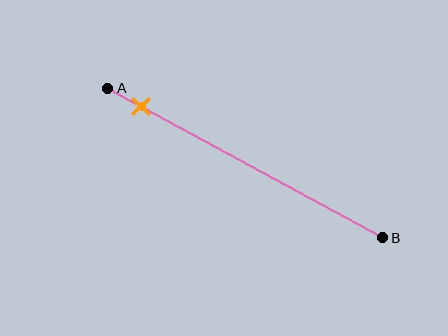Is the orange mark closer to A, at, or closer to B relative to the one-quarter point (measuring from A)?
The orange mark is closer to point A than the one-quarter point of segment AB.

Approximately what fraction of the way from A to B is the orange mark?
The orange mark is approximately 10% of the way from A to B.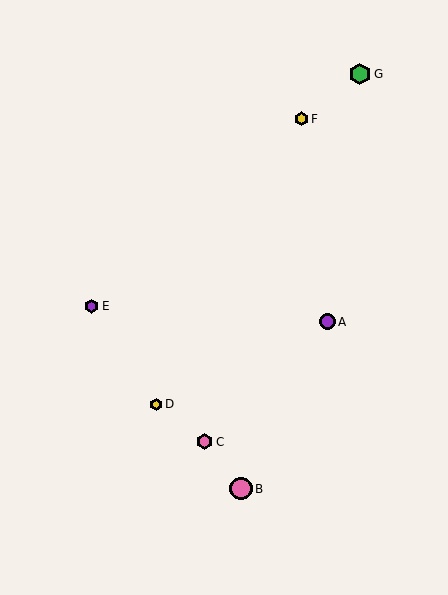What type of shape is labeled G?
Shape G is a green hexagon.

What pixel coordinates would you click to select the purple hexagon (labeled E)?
Click at (92, 306) to select the purple hexagon E.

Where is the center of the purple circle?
The center of the purple circle is at (327, 322).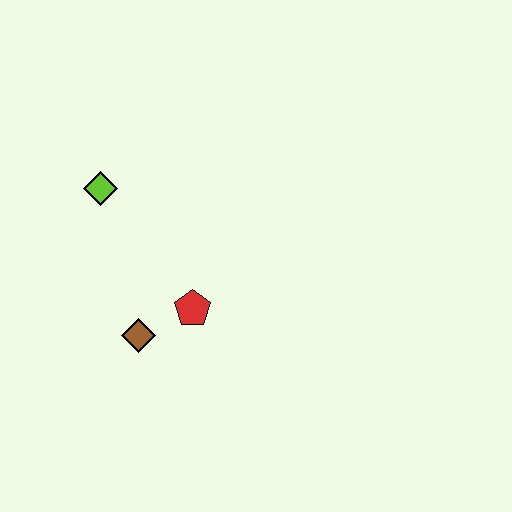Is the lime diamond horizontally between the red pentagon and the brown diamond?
No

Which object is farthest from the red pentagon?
The lime diamond is farthest from the red pentagon.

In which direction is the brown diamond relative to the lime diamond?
The brown diamond is below the lime diamond.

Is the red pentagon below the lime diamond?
Yes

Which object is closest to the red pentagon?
The brown diamond is closest to the red pentagon.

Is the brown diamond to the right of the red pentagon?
No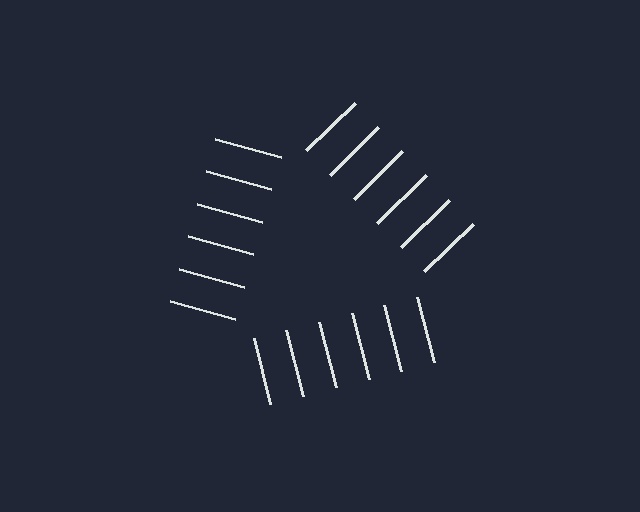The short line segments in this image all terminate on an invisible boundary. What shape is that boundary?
An illusory triangle — the line segments terminate on its edges but no continuous stroke is drawn.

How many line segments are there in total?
18 — 6 along each of the 3 edges.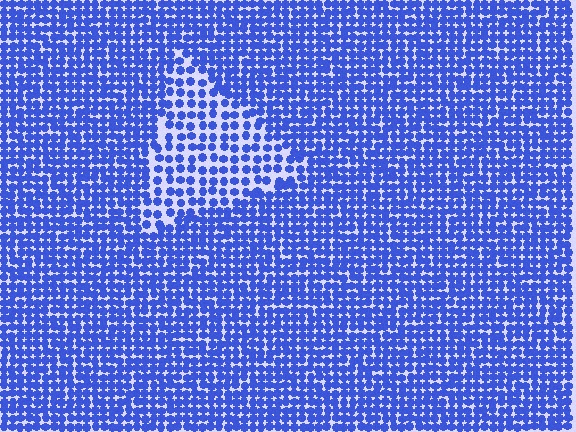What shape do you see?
I see a triangle.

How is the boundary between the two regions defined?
The boundary is defined by a change in element density (approximately 1.7x ratio). All elements are the same color, size, and shape.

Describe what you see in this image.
The image contains small blue elements arranged at two different densities. A triangle-shaped region is visible where the elements are less densely packed than the surrounding area.